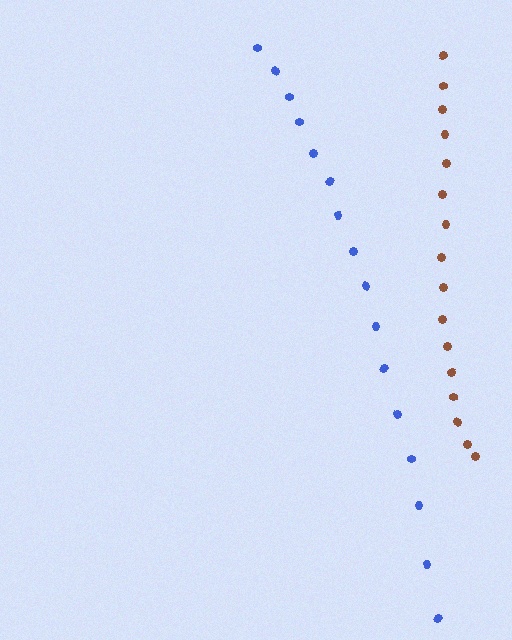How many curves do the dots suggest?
There are 2 distinct paths.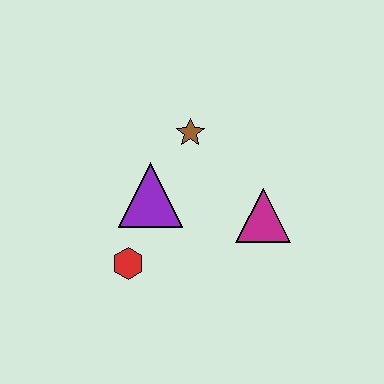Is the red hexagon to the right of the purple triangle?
No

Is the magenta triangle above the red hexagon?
Yes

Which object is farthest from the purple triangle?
The magenta triangle is farthest from the purple triangle.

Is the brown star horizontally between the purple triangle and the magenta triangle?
Yes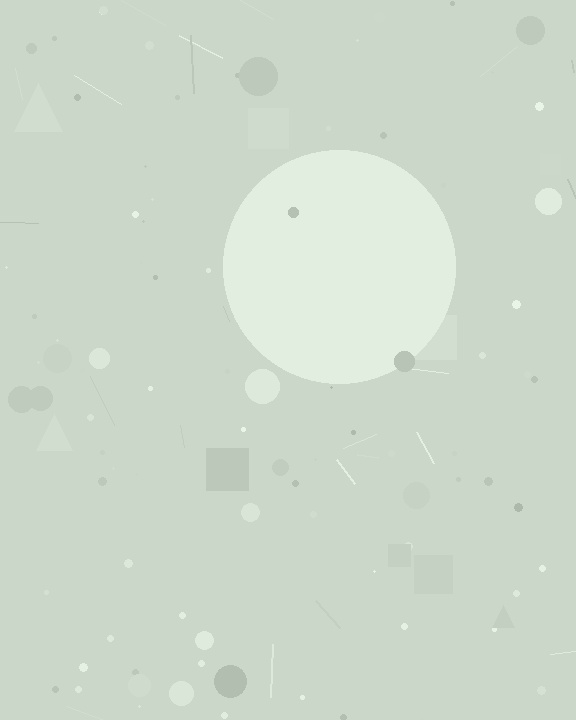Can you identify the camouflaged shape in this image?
The camouflaged shape is a circle.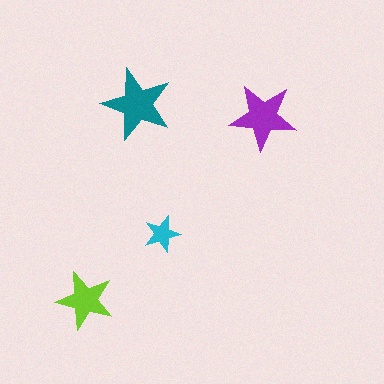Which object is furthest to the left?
The lime star is leftmost.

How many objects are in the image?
There are 4 objects in the image.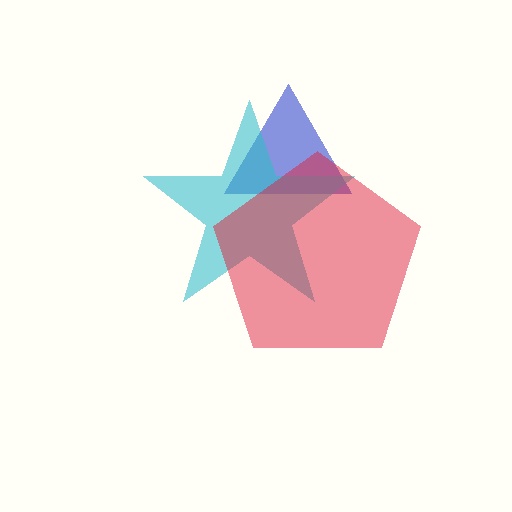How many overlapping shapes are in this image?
There are 3 overlapping shapes in the image.